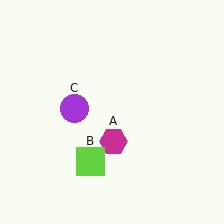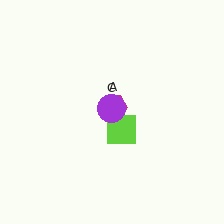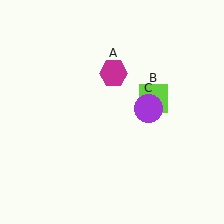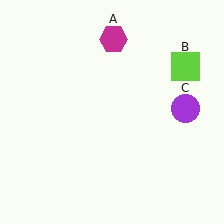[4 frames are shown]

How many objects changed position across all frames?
3 objects changed position: magenta hexagon (object A), lime square (object B), purple circle (object C).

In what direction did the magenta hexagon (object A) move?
The magenta hexagon (object A) moved up.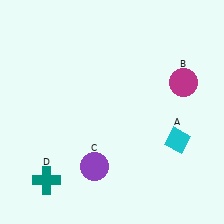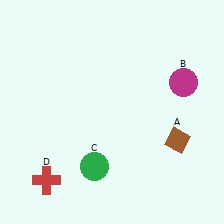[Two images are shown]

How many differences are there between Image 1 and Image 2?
There are 3 differences between the two images.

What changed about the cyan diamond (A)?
In Image 1, A is cyan. In Image 2, it changed to brown.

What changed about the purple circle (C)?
In Image 1, C is purple. In Image 2, it changed to green.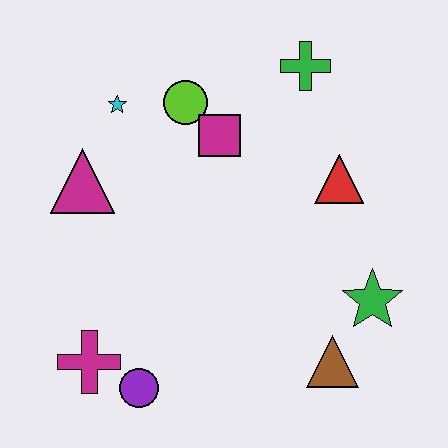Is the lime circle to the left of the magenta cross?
No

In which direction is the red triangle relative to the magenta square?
The red triangle is to the right of the magenta square.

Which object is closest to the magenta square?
The lime circle is closest to the magenta square.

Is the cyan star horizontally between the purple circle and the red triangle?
No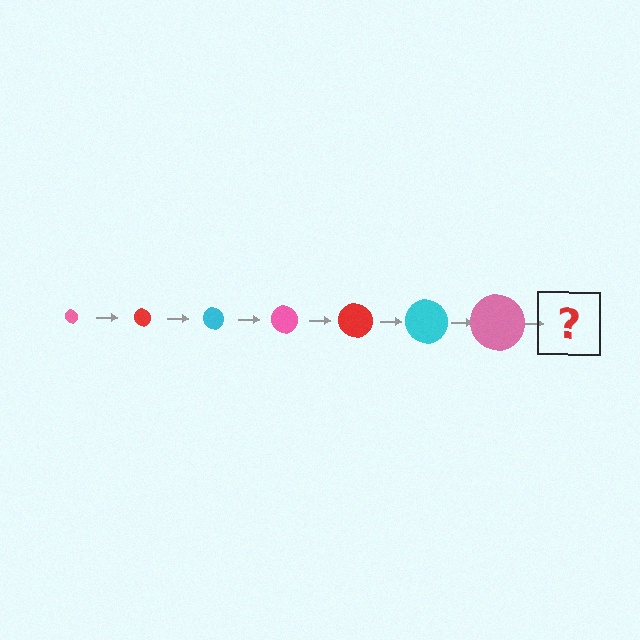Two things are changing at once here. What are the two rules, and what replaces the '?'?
The two rules are that the circle grows larger each step and the color cycles through pink, red, and cyan. The '?' should be a red circle, larger than the previous one.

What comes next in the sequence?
The next element should be a red circle, larger than the previous one.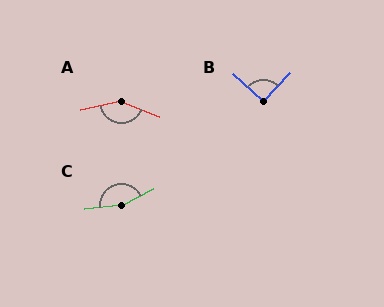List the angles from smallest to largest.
B (90°), A (146°), C (160°).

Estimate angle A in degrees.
Approximately 146 degrees.